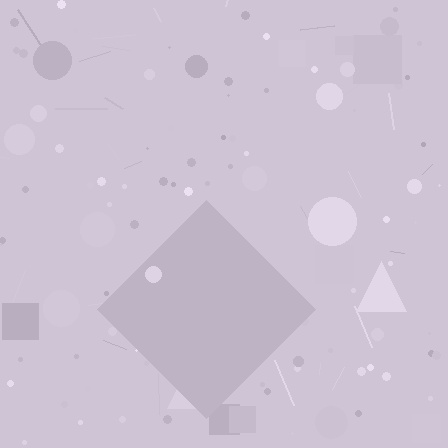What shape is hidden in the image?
A diamond is hidden in the image.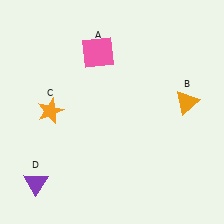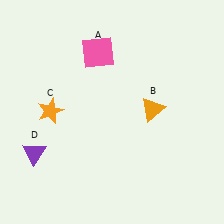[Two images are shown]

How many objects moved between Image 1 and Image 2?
2 objects moved between the two images.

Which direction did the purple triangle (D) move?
The purple triangle (D) moved up.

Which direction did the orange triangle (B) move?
The orange triangle (B) moved left.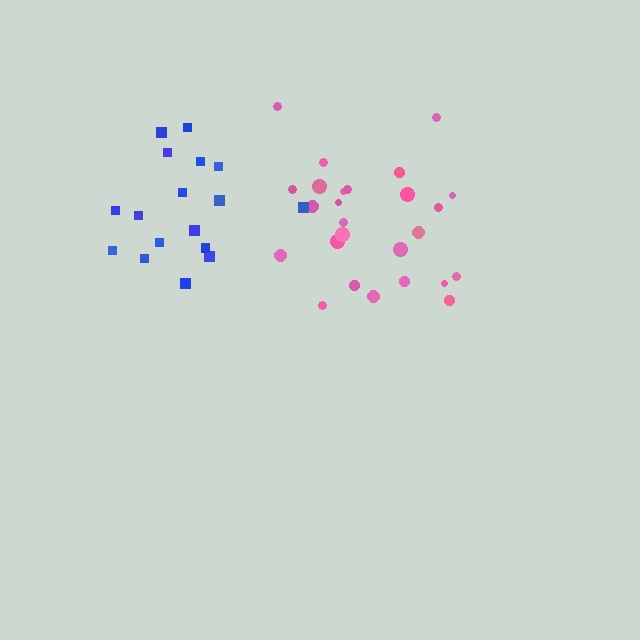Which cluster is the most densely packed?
Blue.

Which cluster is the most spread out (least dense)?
Pink.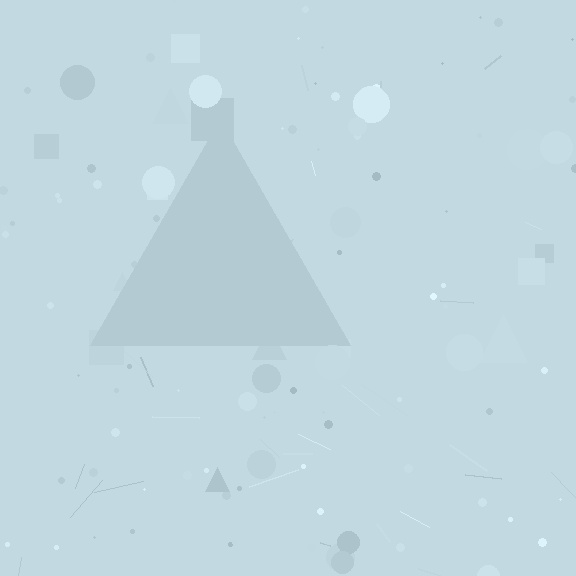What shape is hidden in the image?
A triangle is hidden in the image.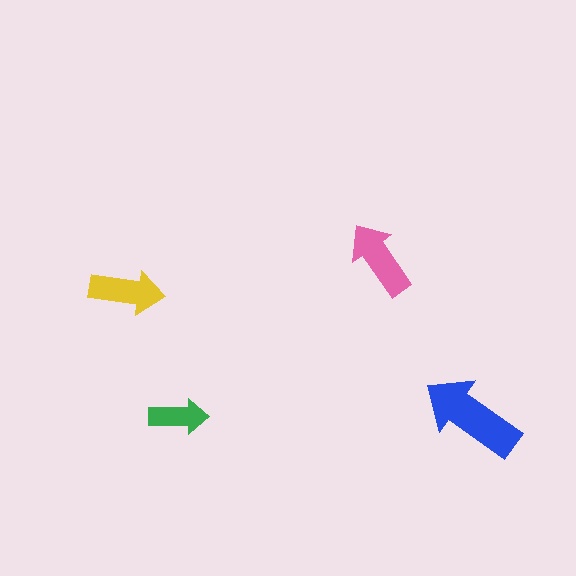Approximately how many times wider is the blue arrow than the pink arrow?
About 1.5 times wider.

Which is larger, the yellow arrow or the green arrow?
The yellow one.